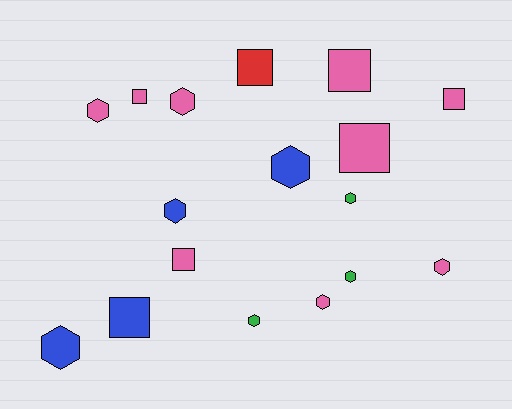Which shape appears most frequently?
Hexagon, with 10 objects.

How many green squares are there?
There are no green squares.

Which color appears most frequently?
Pink, with 9 objects.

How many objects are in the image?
There are 17 objects.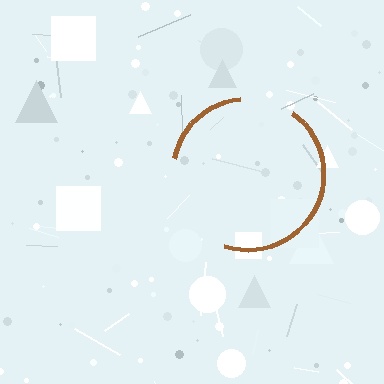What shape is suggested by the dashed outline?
The dashed outline suggests a circle.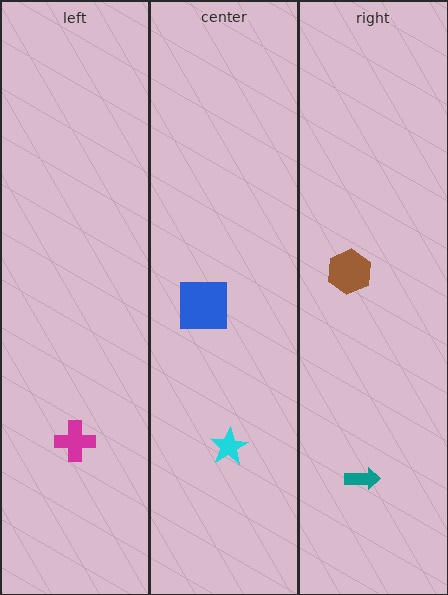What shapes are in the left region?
The magenta cross.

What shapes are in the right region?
The teal arrow, the brown hexagon.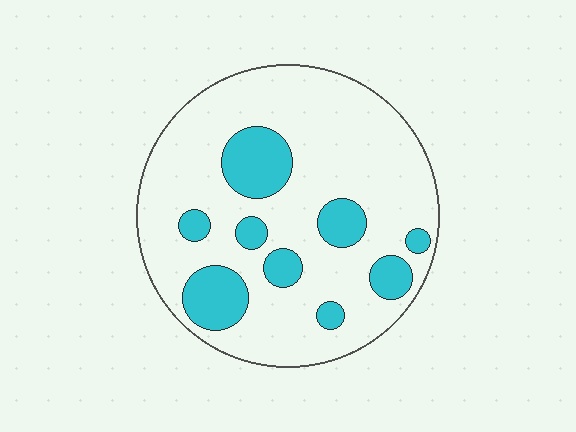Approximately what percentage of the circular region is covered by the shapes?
Approximately 20%.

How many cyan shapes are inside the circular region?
9.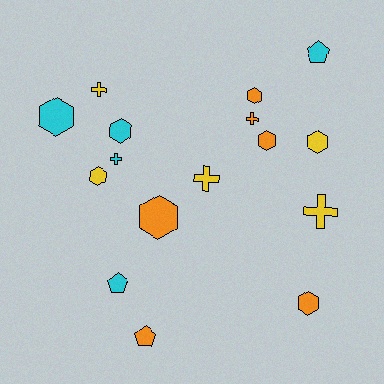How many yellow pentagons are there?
There are no yellow pentagons.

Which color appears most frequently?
Orange, with 6 objects.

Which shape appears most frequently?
Hexagon, with 8 objects.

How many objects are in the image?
There are 16 objects.